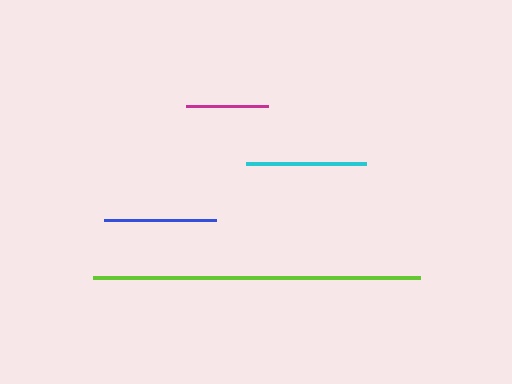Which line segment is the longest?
The lime line is the longest at approximately 327 pixels.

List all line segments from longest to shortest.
From longest to shortest: lime, cyan, blue, magenta.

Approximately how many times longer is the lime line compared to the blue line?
The lime line is approximately 2.9 times the length of the blue line.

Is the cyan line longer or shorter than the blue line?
The cyan line is longer than the blue line.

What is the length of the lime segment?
The lime segment is approximately 327 pixels long.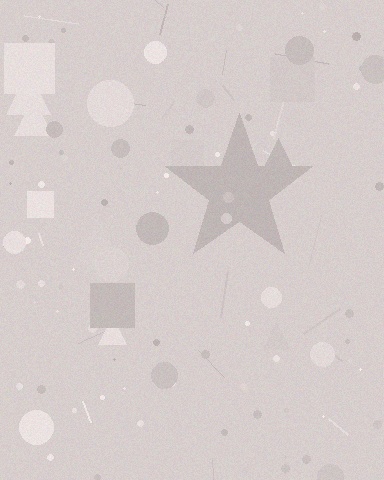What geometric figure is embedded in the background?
A star is embedded in the background.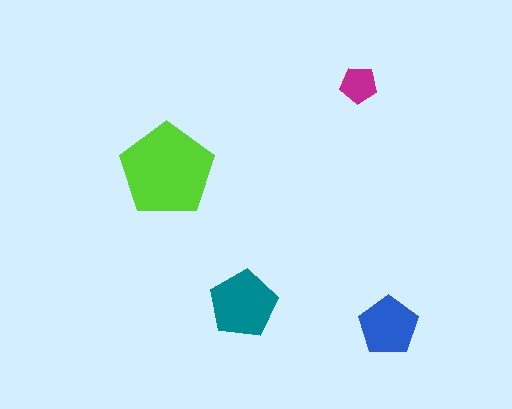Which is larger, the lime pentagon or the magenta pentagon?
The lime one.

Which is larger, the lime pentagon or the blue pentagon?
The lime one.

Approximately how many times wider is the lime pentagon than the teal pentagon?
About 1.5 times wider.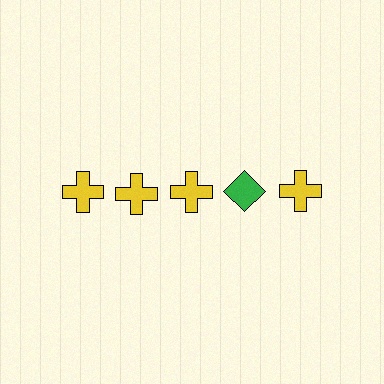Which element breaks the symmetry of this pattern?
The green diamond in the top row, second from right column breaks the symmetry. All other shapes are yellow crosses.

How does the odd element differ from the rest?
It differs in both color (green instead of yellow) and shape (diamond instead of cross).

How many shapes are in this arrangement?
There are 5 shapes arranged in a grid pattern.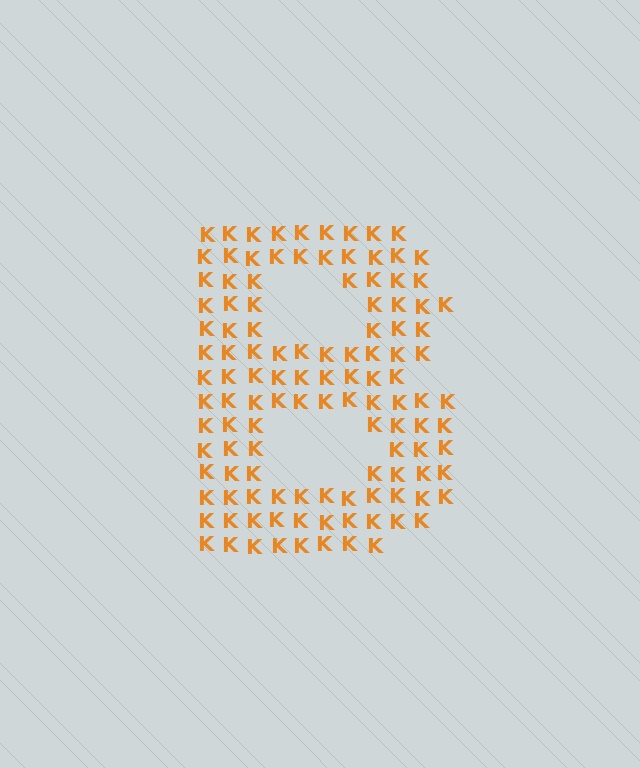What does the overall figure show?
The overall figure shows the letter B.